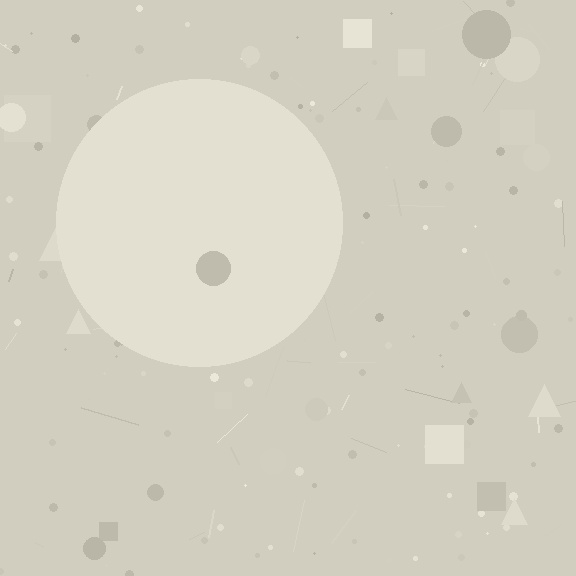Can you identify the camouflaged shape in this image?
The camouflaged shape is a circle.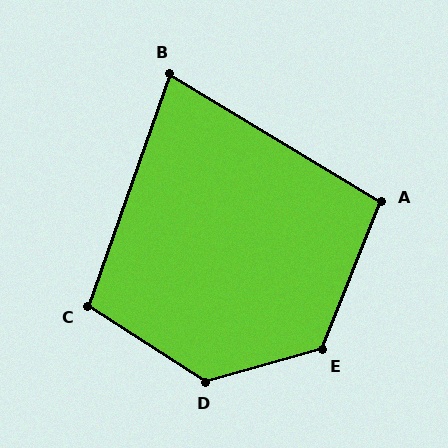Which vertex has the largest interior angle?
D, at approximately 131 degrees.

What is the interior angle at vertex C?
Approximately 103 degrees (obtuse).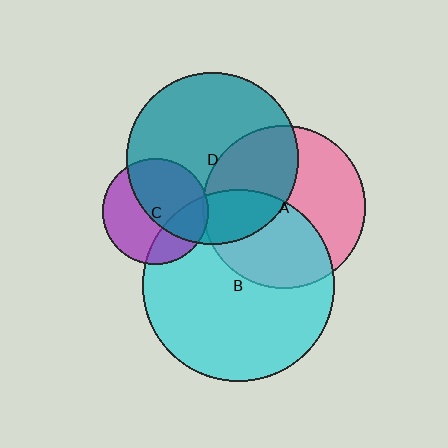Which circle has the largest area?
Circle B (cyan).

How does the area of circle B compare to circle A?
Approximately 1.4 times.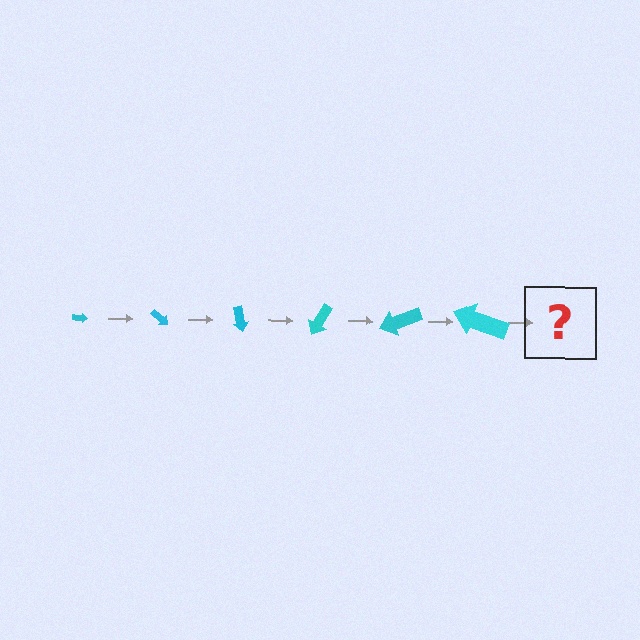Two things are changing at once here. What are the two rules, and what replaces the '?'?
The two rules are that the arrow grows larger each step and it rotates 40 degrees each step. The '?' should be an arrow, larger than the previous one and rotated 240 degrees from the start.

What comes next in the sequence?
The next element should be an arrow, larger than the previous one and rotated 240 degrees from the start.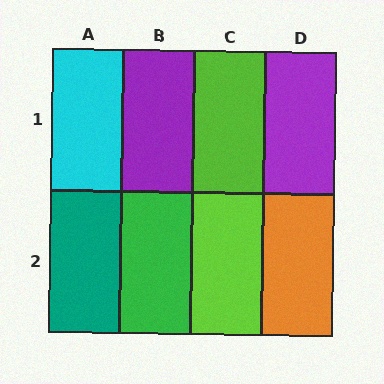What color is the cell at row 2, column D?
Orange.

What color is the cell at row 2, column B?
Green.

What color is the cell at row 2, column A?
Teal.